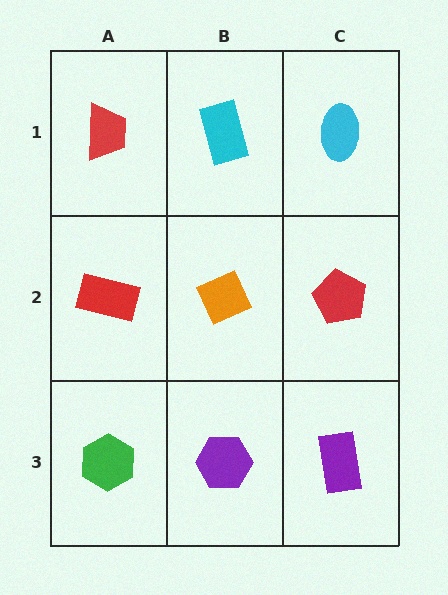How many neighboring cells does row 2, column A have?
3.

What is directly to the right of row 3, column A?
A purple hexagon.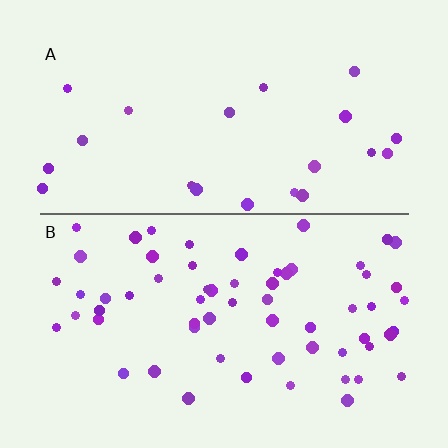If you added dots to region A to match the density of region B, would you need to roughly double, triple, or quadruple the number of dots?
Approximately triple.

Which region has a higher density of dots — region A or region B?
B (the bottom).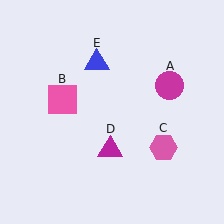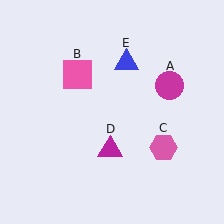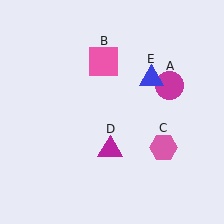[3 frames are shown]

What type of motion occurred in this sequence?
The pink square (object B), blue triangle (object E) rotated clockwise around the center of the scene.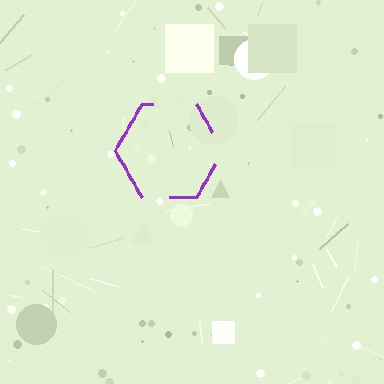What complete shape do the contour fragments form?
The contour fragments form a hexagon.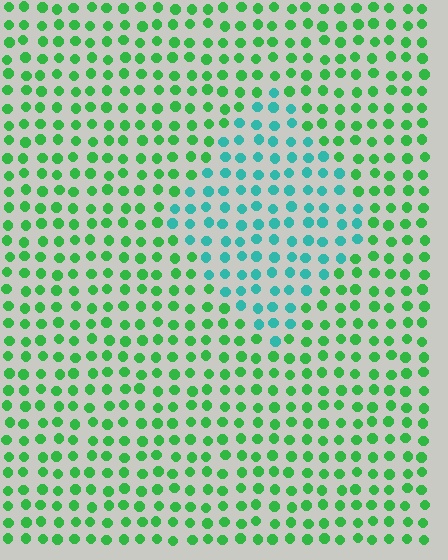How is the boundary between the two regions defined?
The boundary is defined purely by a slight shift in hue (about 46 degrees). Spacing, size, and orientation are identical on both sides.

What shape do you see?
I see a diamond.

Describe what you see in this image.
The image is filled with small green elements in a uniform arrangement. A diamond-shaped region is visible where the elements are tinted to a slightly different hue, forming a subtle color boundary.